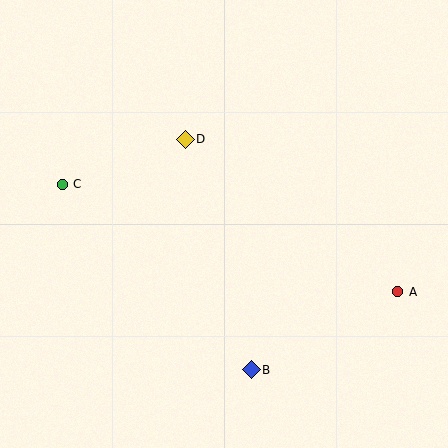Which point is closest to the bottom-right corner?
Point A is closest to the bottom-right corner.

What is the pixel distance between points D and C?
The distance between D and C is 131 pixels.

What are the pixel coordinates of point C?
Point C is at (62, 184).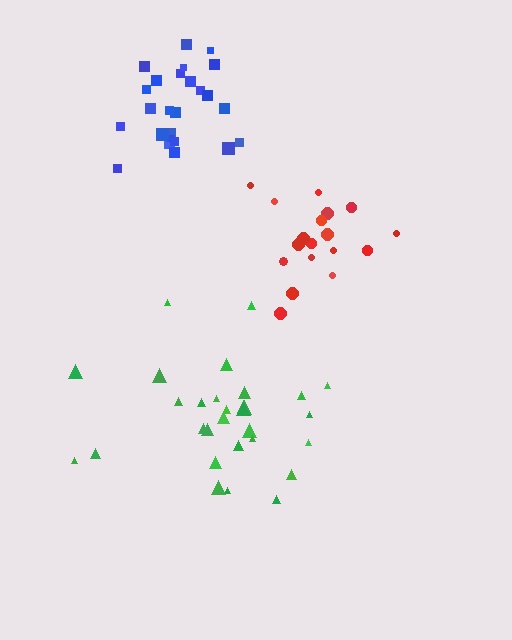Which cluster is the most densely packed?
Blue.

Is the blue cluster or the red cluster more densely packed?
Blue.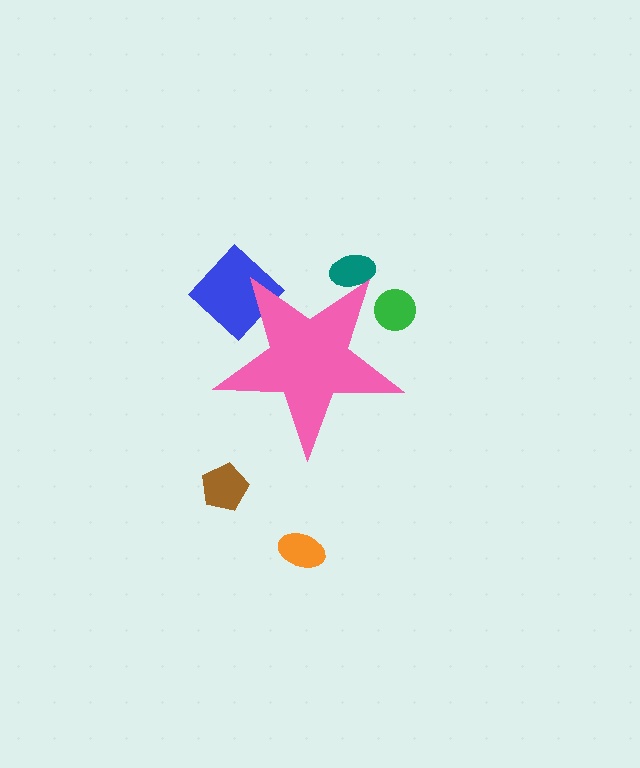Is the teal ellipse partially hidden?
Yes, the teal ellipse is partially hidden behind the pink star.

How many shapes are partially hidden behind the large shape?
3 shapes are partially hidden.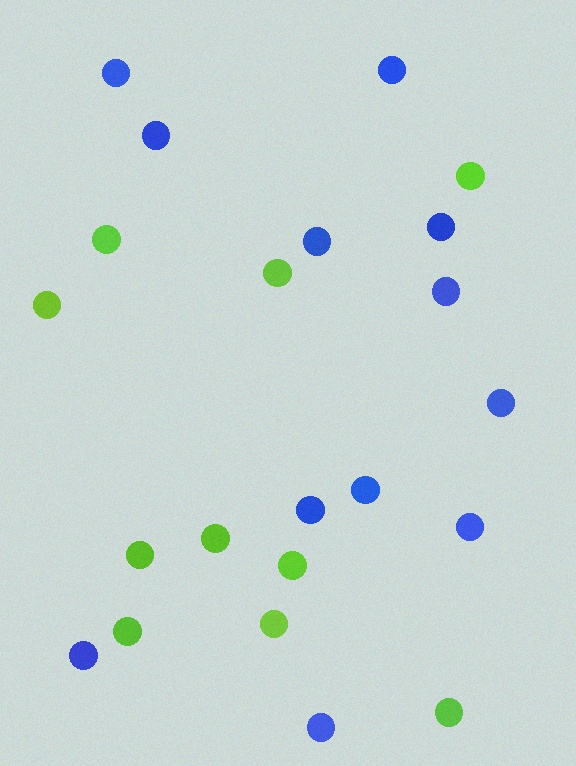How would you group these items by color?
There are 2 groups: one group of lime circles (10) and one group of blue circles (12).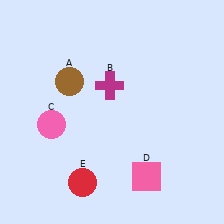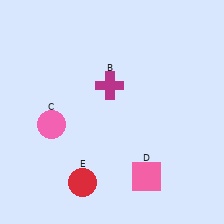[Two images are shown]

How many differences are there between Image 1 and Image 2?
There is 1 difference between the two images.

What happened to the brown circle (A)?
The brown circle (A) was removed in Image 2. It was in the top-left area of Image 1.